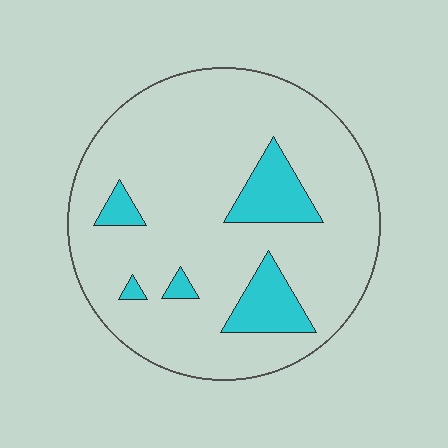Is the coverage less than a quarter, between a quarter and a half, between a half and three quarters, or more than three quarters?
Less than a quarter.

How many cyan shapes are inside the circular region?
5.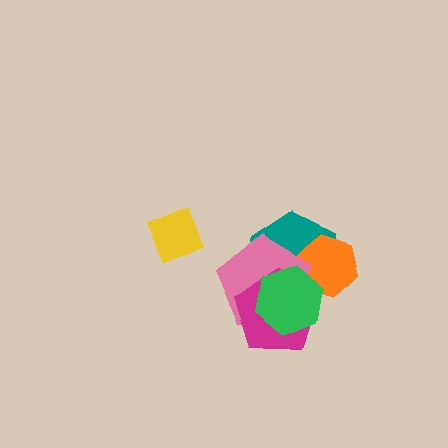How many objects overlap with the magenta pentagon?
4 objects overlap with the magenta pentagon.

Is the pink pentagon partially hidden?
Yes, it is partially covered by another shape.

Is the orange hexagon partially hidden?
Yes, it is partially covered by another shape.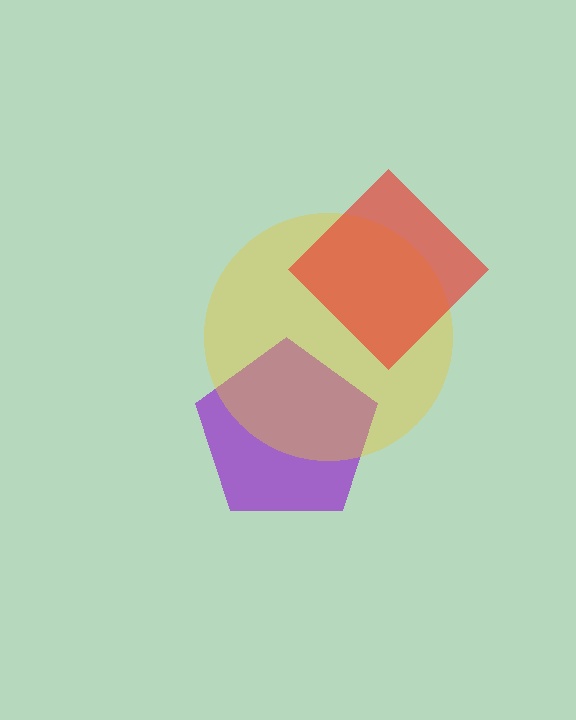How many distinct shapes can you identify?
There are 3 distinct shapes: a purple pentagon, a yellow circle, a red diamond.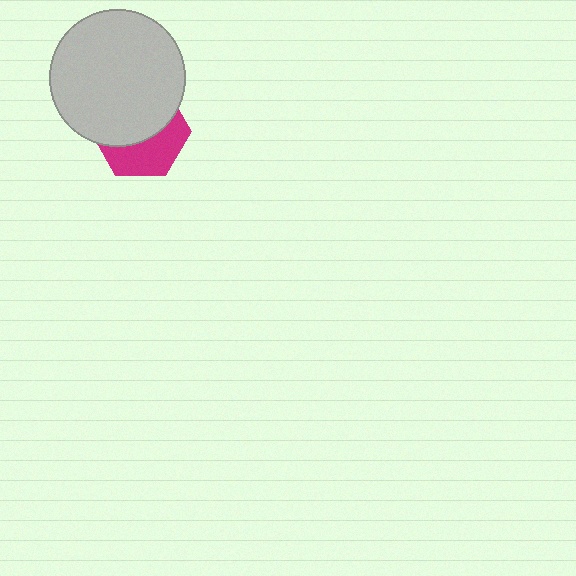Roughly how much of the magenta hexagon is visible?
A small part of it is visible (roughly 43%).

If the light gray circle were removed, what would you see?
You would see the complete magenta hexagon.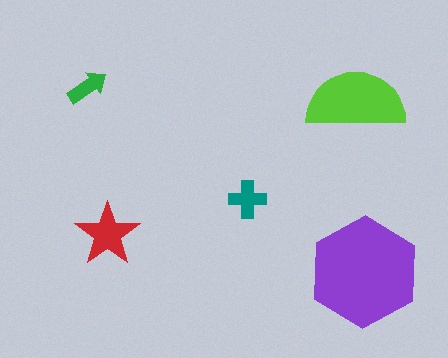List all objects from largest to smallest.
The purple hexagon, the lime semicircle, the red star, the teal cross, the green arrow.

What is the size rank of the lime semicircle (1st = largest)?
2nd.